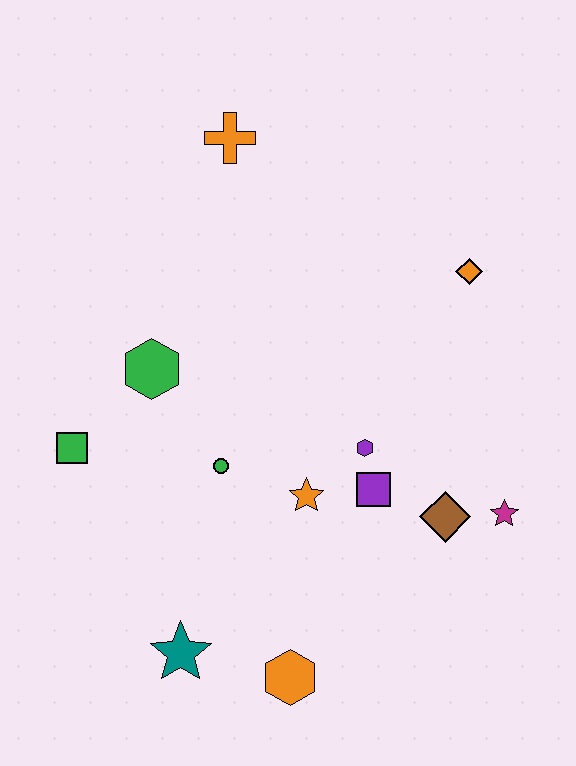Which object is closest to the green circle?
The orange star is closest to the green circle.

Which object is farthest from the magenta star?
The orange cross is farthest from the magenta star.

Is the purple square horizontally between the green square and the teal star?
No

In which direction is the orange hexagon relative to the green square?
The orange hexagon is below the green square.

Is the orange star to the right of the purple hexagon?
No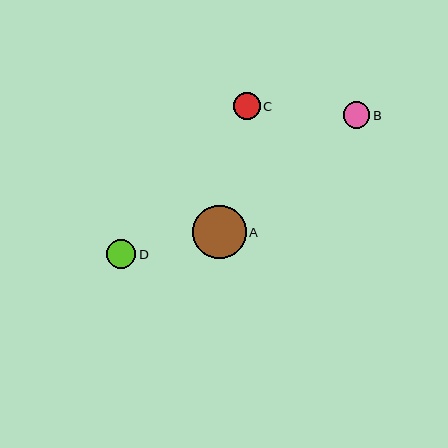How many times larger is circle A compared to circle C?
Circle A is approximately 2.0 times the size of circle C.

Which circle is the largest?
Circle A is the largest with a size of approximately 54 pixels.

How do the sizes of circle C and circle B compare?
Circle C and circle B are approximately the same size.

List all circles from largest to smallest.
From largest to smallest: A, D, C, B.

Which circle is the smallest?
Circle B is the smallest with a size of approximately 27 pixels.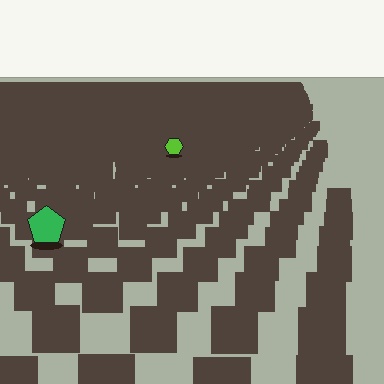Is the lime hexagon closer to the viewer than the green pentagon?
No. The green pentagon is closer — you can tell from the texture gradient: the ground texture is coarser near it.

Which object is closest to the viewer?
The green pentagon is closest. The texture marks near it are larger and more spread out.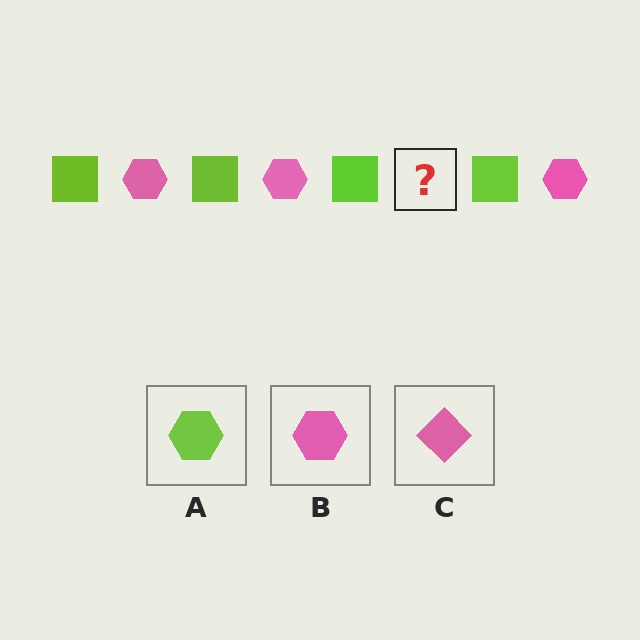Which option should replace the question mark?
Option B.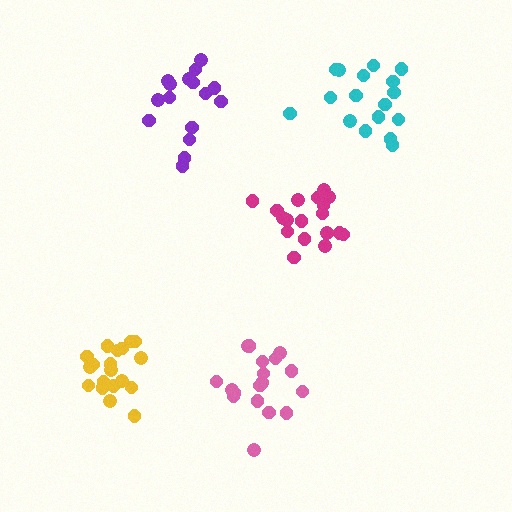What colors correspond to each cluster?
The clusters are colored: purple, pink, yellow, magenta, cyan.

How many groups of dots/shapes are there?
There are 5 groups.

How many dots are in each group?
Group 1: 16 dots, Group 2: 19 dots, Group 3: 19 dots, Group 4: 18 dots, Group 5: 17 dots (89 total).